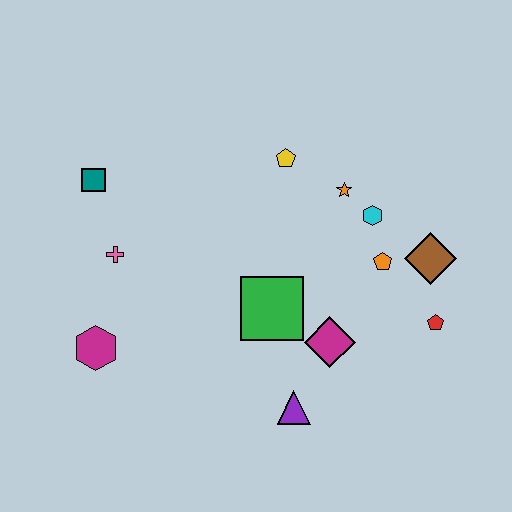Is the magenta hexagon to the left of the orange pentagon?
Yes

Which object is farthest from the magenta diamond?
The teal square is farthest from the magenta diamond.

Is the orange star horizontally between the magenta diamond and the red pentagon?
Yes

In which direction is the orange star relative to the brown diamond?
The orange star is to the left of the brown diamond.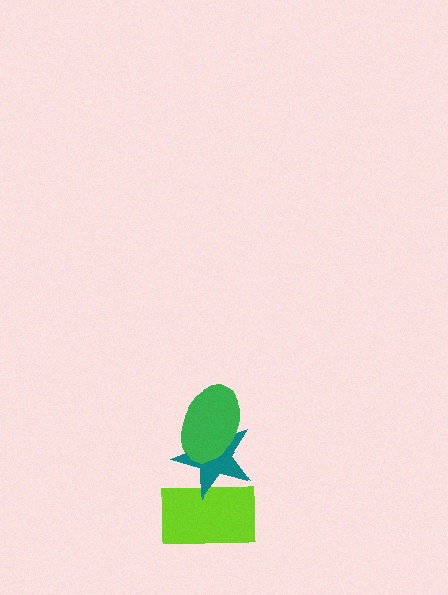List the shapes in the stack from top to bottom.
From top to bottom: the green ellipse, the teal star, the lime rectangle.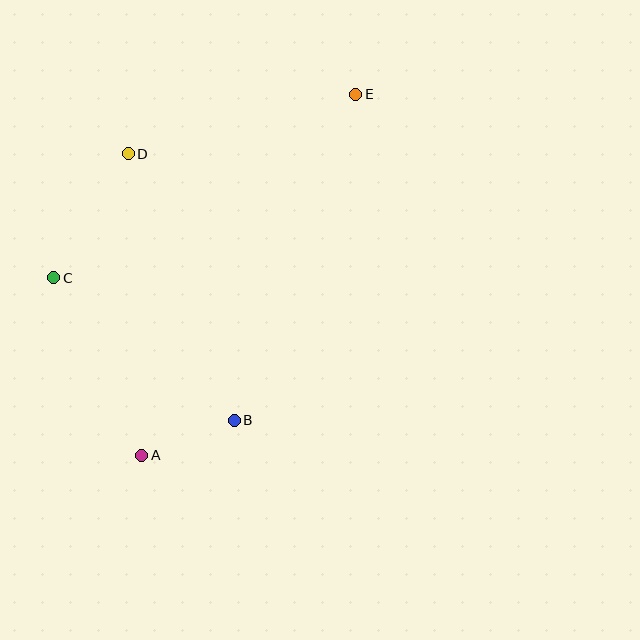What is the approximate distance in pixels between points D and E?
The distance between D and E is approximately 235 pixels.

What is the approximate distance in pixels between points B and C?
The distance between B and C is approximately 230 pixels.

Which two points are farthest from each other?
Points A and E are farthest from each other.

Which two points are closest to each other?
Points A and B are closest to each other.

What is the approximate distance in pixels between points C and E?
The distance between C and E is approximately 353 pixels.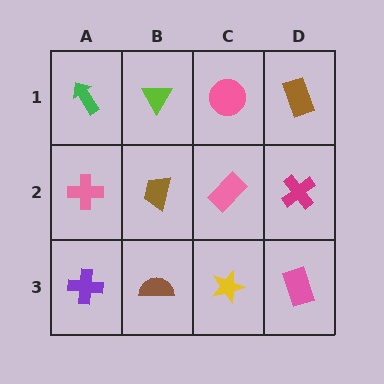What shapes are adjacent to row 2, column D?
A brown rectangle (row 1, column D), a pink rectangle (row 3, column D), a pink rectangle (row 2, column C).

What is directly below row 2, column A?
A purple cross.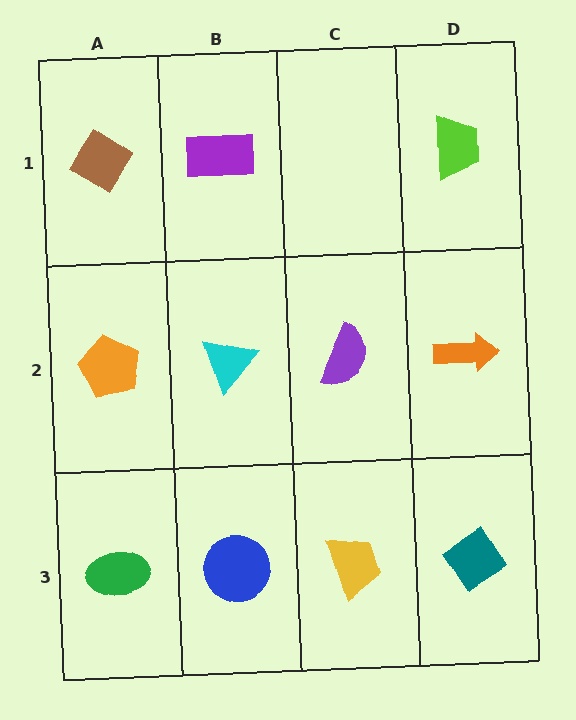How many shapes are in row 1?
3 shapes.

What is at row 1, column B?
A purple rectangle.